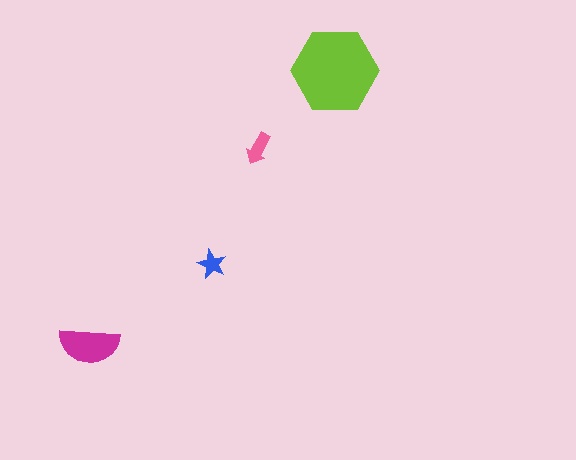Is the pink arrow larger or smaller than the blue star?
Larger.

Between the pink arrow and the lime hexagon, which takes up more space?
The lime hexagon.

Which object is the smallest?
The blue star.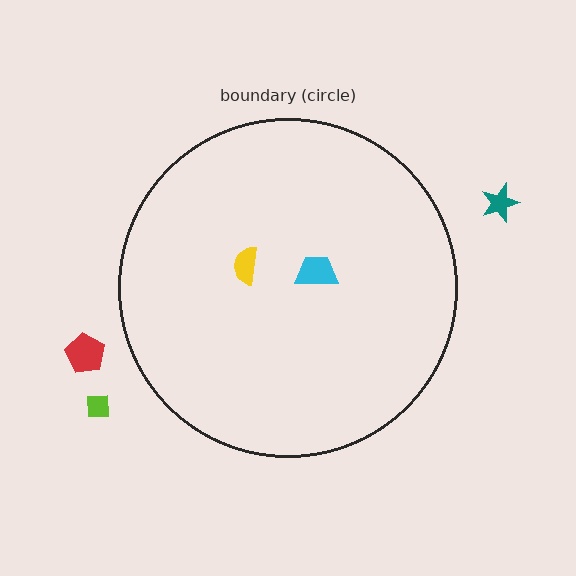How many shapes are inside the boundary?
2 inside, 3 outside.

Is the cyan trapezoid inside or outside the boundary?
Inside.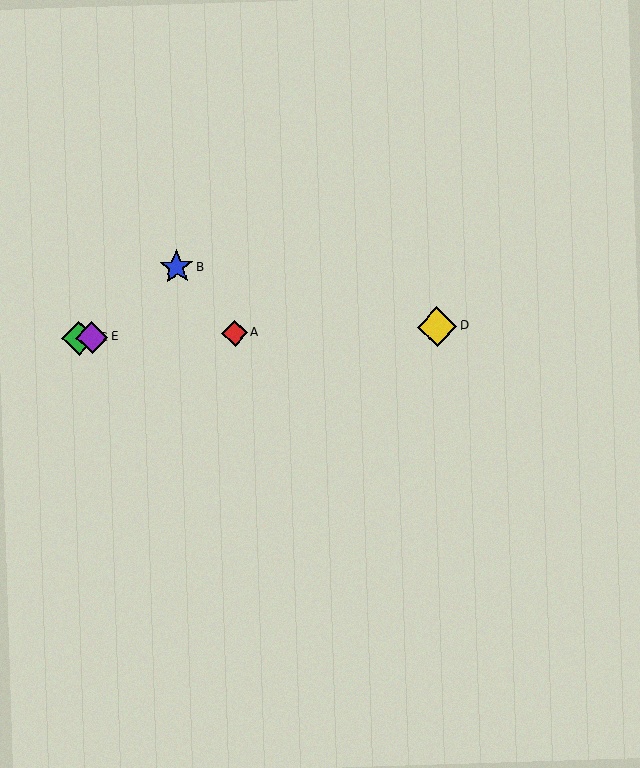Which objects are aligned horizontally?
Objects A, C, D, E are aligned horizontally.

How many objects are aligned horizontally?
4 objects (A, C, D, E) are aligned horizontally.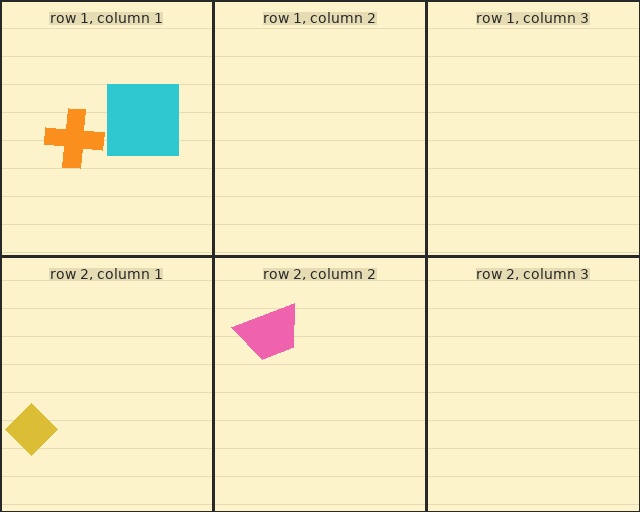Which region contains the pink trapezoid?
The row 2, column 2 region.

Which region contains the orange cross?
The row 1, column 1 region.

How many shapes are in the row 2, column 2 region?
1.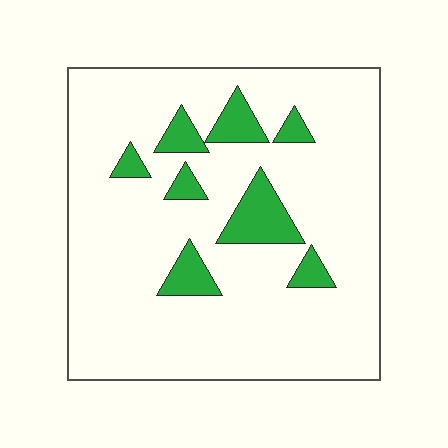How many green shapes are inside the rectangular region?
8.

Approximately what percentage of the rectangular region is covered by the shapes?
Approximately 15%.